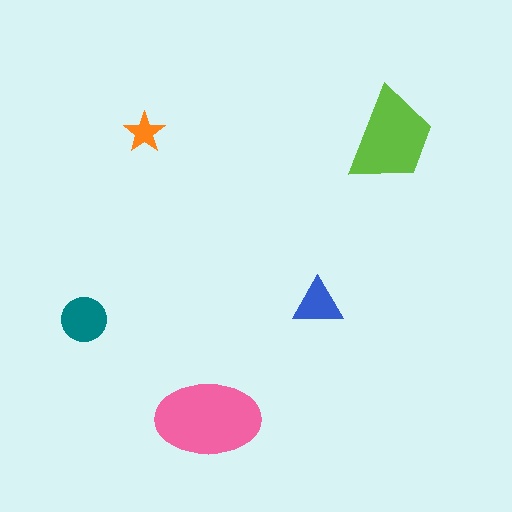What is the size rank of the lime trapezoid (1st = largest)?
2nd.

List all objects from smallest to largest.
The orange star, the blue triangle, the teal circle, the lime trapezoid, the pink ellipse.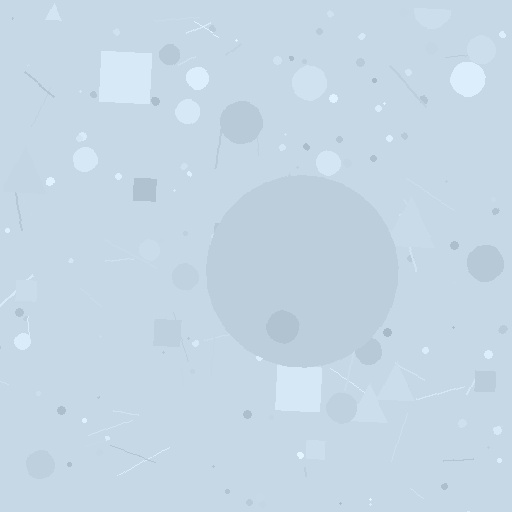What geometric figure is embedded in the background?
A circle is embedded in the background.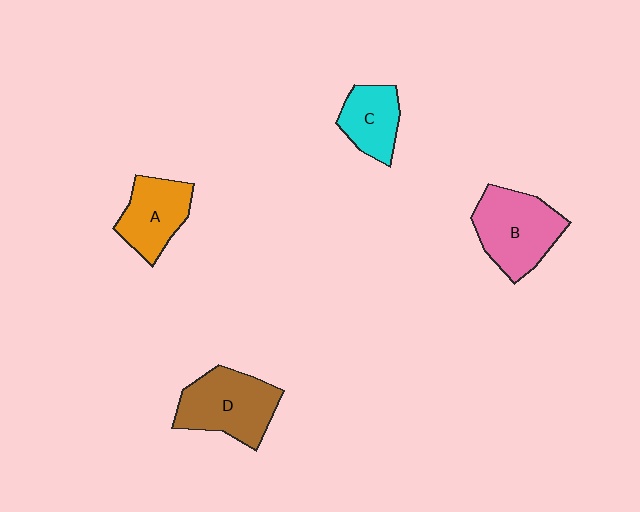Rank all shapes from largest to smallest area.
From largest to smallest: B (pink), D (brown), A (orange), C (cyan).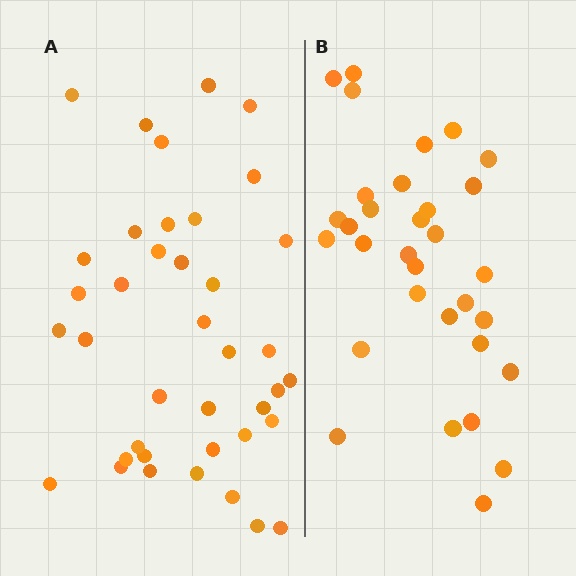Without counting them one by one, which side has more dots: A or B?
Region A (the left region) has more dots.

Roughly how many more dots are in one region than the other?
Region A has roughly 8 or so more dots than region B.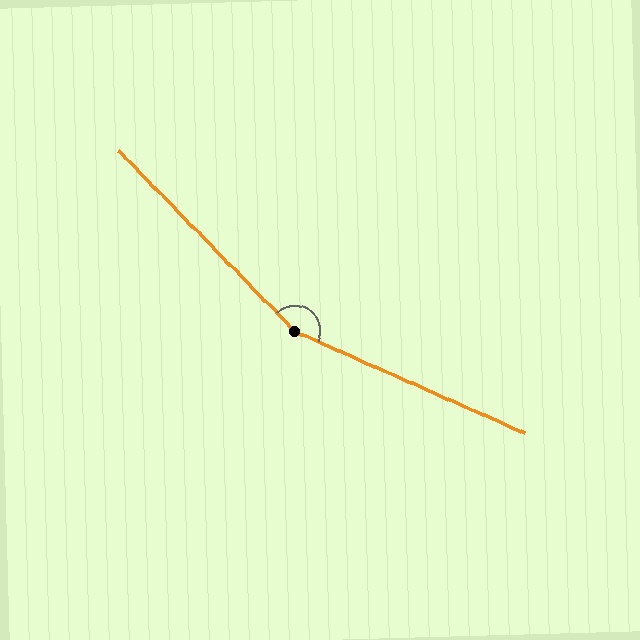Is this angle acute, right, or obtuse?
It is obtuse.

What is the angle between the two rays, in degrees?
Approximately 158 degrees.